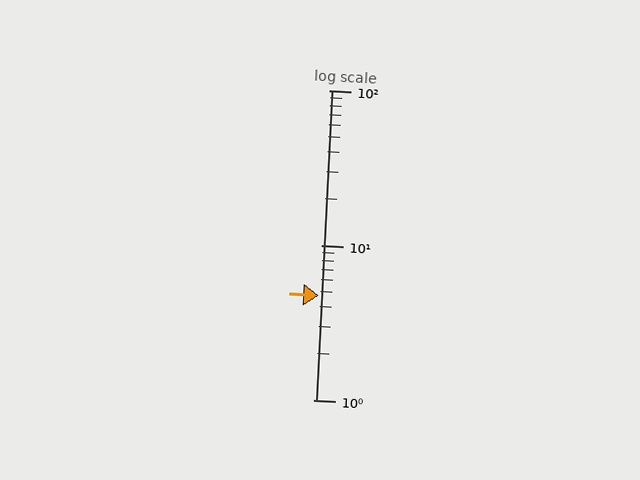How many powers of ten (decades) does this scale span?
The scale spans 2 decades, from 1 to 100.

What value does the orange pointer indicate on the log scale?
The pointer indicates approximately 4.7.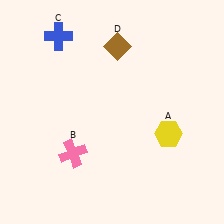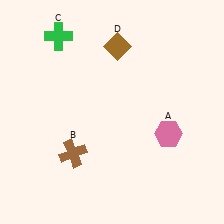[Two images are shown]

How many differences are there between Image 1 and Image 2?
There are 3 differences between the two images.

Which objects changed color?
A changed from yellow to pink. B changed from pink to brown. C changed from blue to green.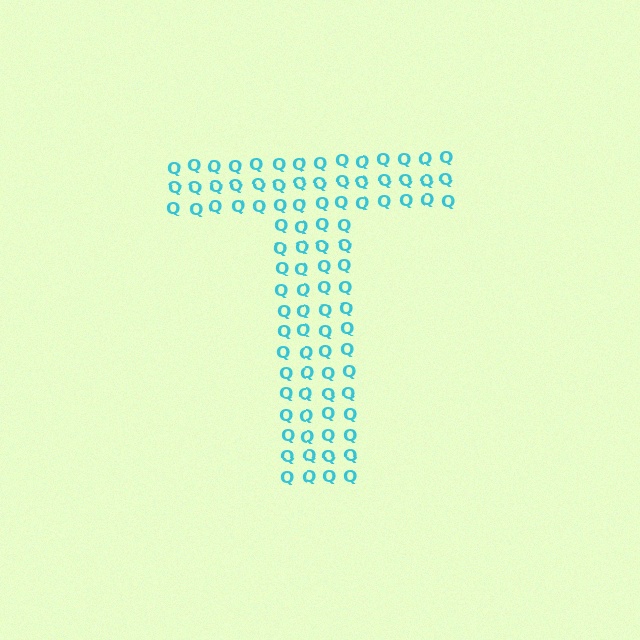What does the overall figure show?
The overall figure shows the letter T.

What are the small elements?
The small elements are letter Q's.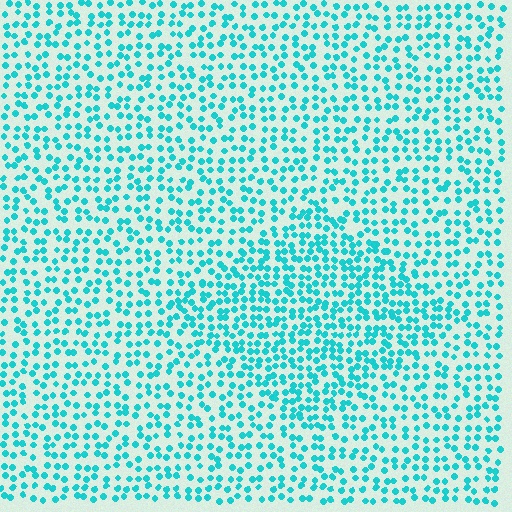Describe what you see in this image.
The image contains small cyan elements arranged at two different densities. A diamond-shaped region is visible where the elements are more densely packed than the surrounding area.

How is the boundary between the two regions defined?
The boundary is defined by a change in element density (approximately 1.6x ratio). All elements are the same color, size, and shape.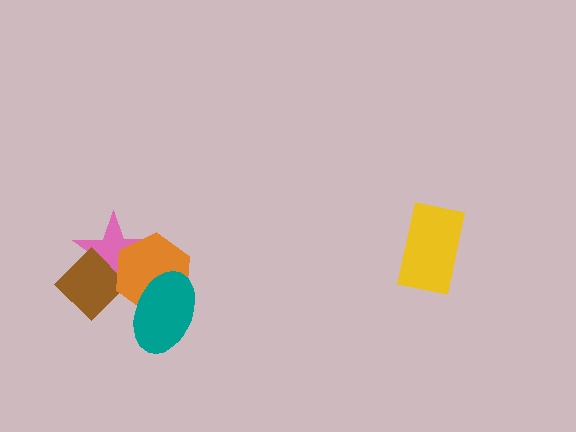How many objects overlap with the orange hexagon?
3 objects overlap with the orange hexagon.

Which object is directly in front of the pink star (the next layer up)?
The brown diamond is directly in front of the pink star.